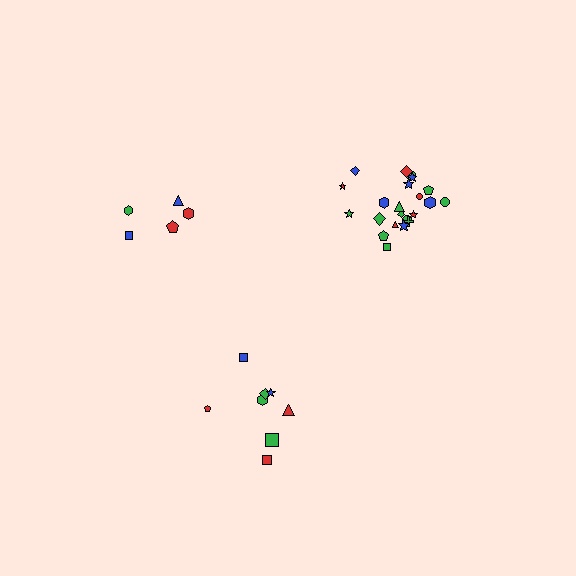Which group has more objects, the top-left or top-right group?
The top-right group.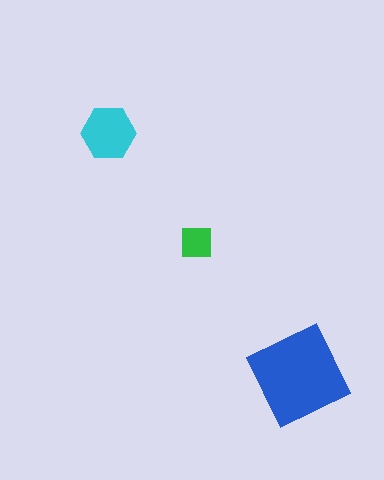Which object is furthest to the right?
The blue diamond is rightmost.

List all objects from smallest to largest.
The green square, the cyan hexagon, the blue diamond.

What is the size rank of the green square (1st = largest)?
3rd.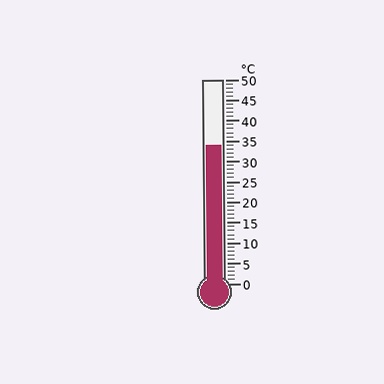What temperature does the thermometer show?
The thermometer shows approximately 34°C.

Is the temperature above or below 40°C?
The temperature is below 40°C.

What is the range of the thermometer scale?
The thermometer scale ranges from 0°C to 50°C.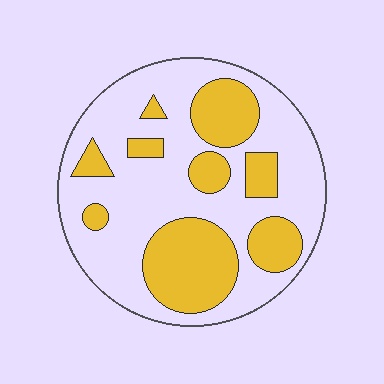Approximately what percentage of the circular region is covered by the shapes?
Approximately 35%.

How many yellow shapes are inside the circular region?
9.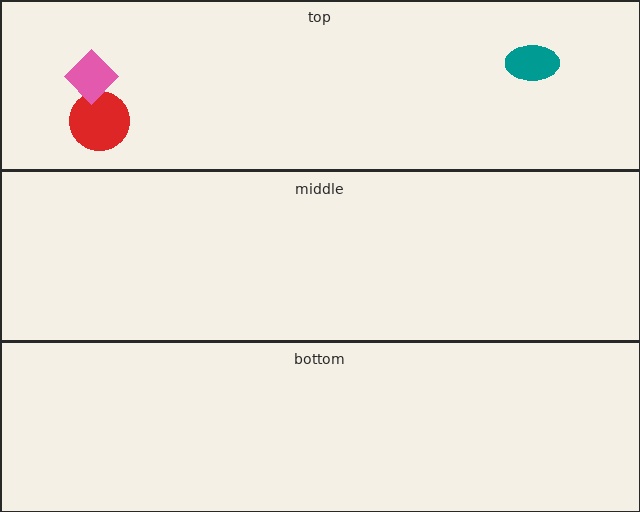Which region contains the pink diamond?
The top region.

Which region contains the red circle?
The top region.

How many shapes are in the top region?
3.